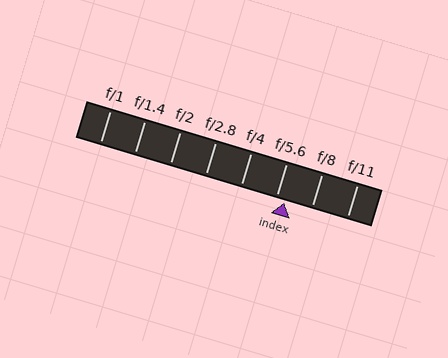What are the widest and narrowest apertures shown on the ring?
The widest aperture shown is f/1 and the narrowest is f/11.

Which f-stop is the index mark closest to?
The index mark is closest to f/5.6.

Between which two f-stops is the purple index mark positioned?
The index mark is between f/5.6 and f/8.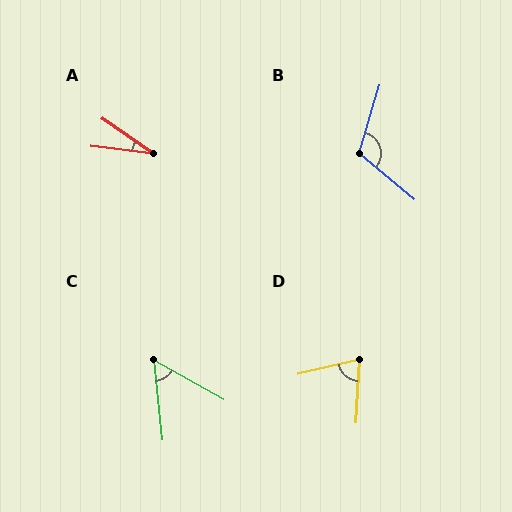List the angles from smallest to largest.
A (27°), C (55°), D (73°), B (113°).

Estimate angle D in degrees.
Approximately 73 degrees.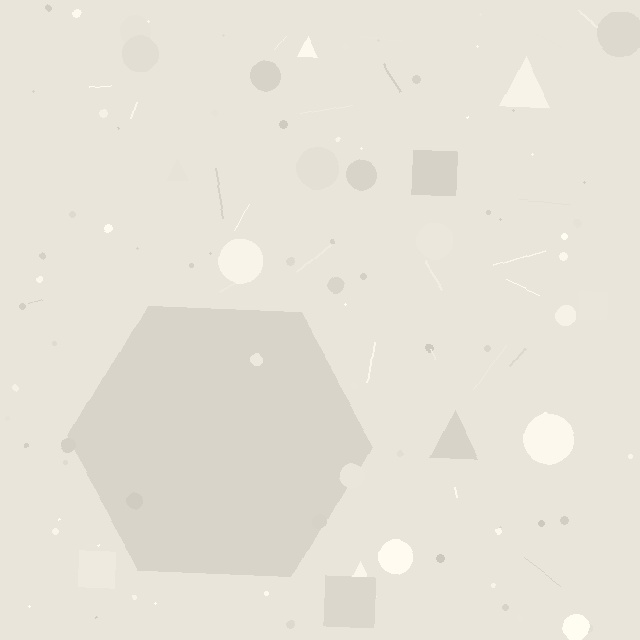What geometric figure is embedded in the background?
A hexagon is embedded in the background.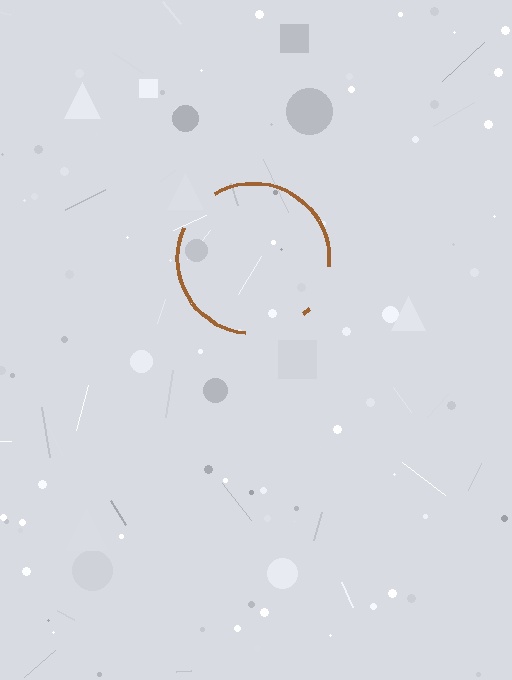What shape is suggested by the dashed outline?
The dashed outline suggests a circle.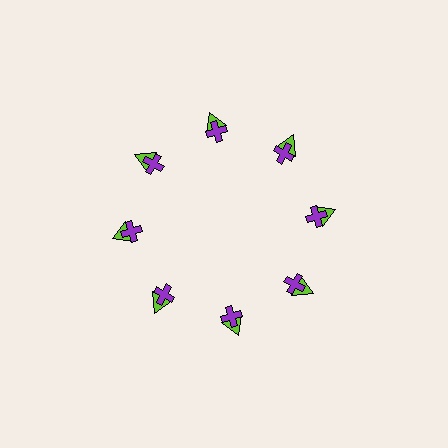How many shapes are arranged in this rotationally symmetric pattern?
There are 16 shapes, arranged in 8 groups of 2.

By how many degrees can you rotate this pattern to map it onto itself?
The pattern maps onto itself every 45 degrees of rotation.